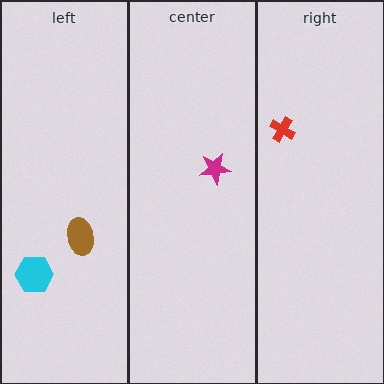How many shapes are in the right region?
1.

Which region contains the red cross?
The right region.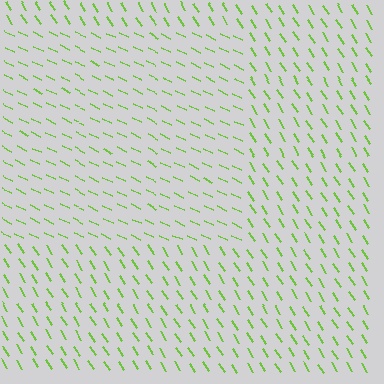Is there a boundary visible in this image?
Yes, there is a texture boundary formed by a change in line orientation.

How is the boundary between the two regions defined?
The boundary is defined purely by a change in line orientation (approximately 32 degrees difference). All lines are the same color and thickness.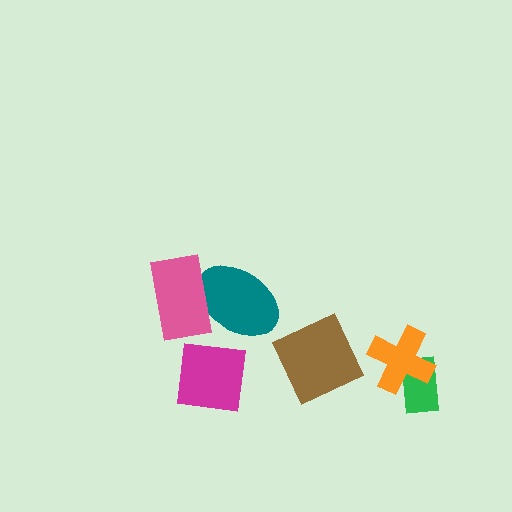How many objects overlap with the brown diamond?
0 objects overlap with the brown diamond.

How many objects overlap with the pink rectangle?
1 object overlaps with the pink rectangle.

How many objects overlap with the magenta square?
0 objects overlap with the magenta square.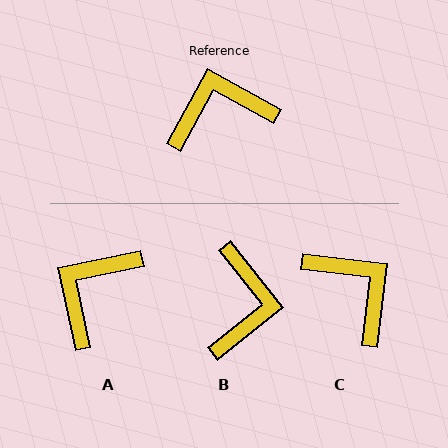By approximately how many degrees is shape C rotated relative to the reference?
Approximately 68 degrees clockwise.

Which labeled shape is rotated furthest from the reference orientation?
B, about 113 degrees away.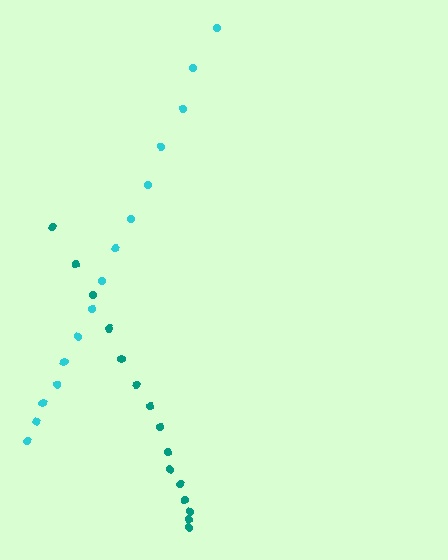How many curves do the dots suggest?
There are 2 distinct paths.